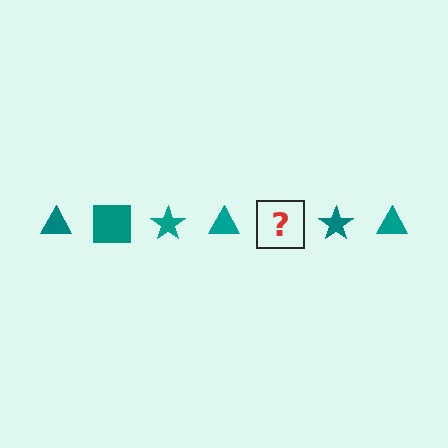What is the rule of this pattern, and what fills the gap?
The rule is that the pattern cycles through triangle, square, star shapes in teal. The gap should be filled with a teal square.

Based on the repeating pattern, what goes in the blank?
The blank should be a teal square.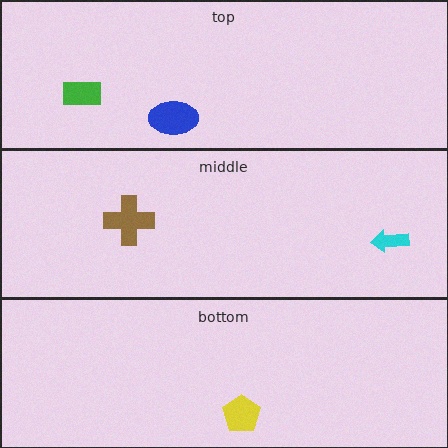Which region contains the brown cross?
The middle region.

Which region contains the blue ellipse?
The top region.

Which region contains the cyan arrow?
The middle region.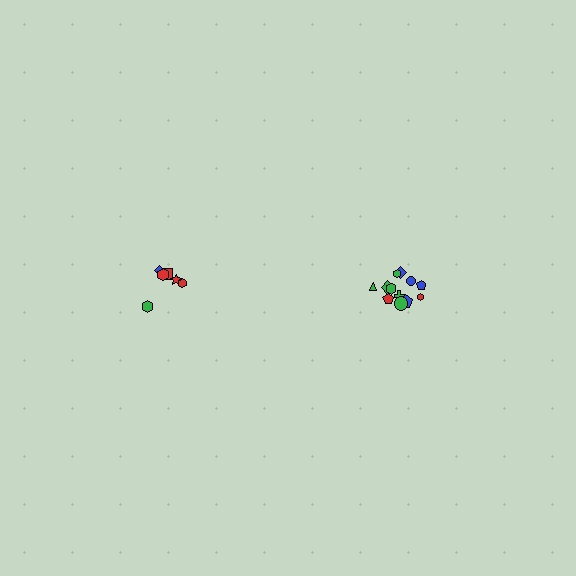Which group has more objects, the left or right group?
The right group.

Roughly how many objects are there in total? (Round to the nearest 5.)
Roughly 20 objects in total.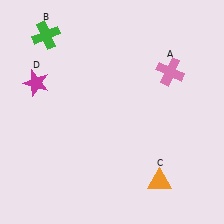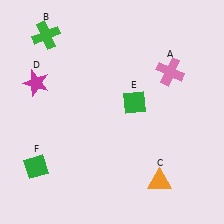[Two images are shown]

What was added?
A green diamond (E), a green diamond (F) were added in Image 2.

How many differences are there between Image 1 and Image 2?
There are 2 differences between the two images.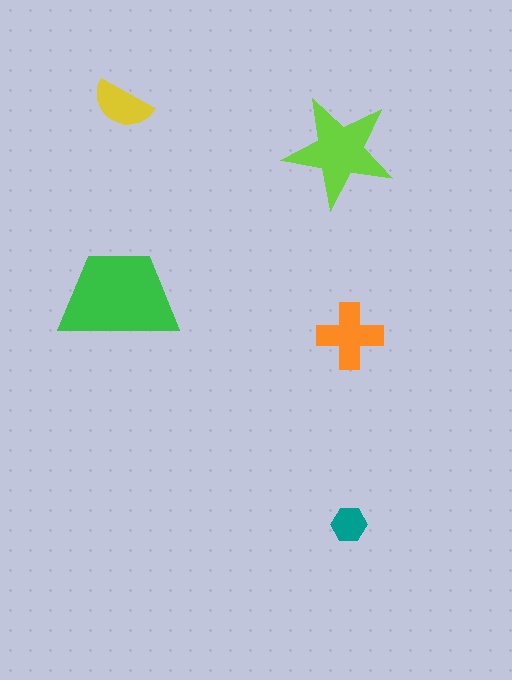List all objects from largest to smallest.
The green trapezoid, the lime star, the orange cross, the yellow semicircle, the teal hexagon.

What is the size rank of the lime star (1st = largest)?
2nd.